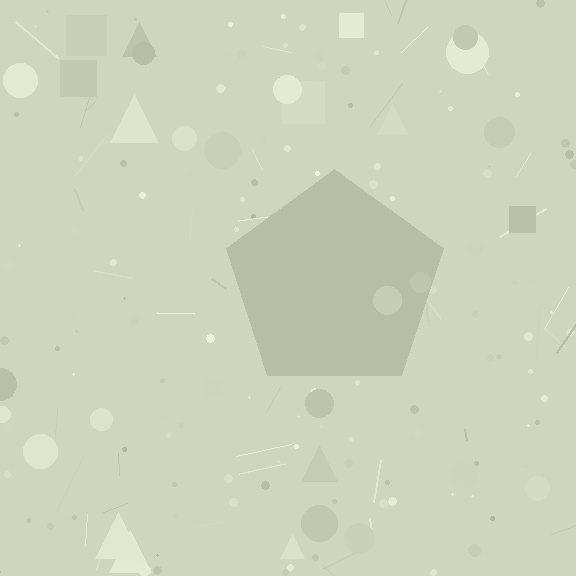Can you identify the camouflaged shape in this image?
The camouflaged shape is a pentagon.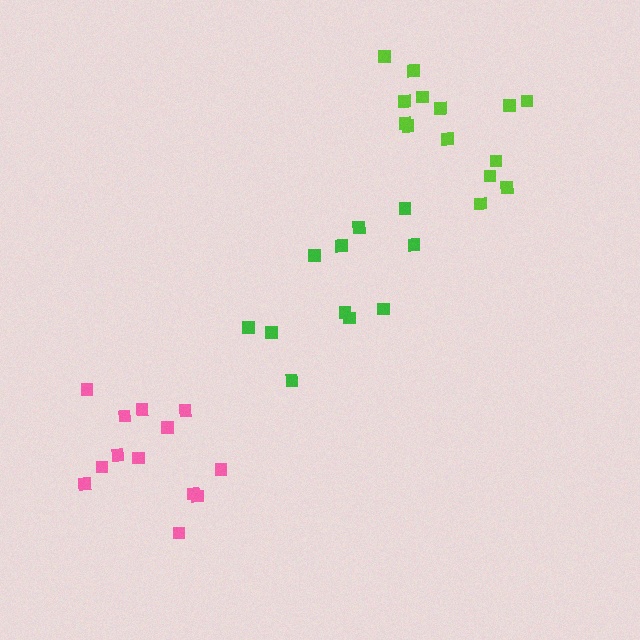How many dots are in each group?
Group 1: 13 dots, Group 2: 14 dots, Group 3: 11 dots (38 total).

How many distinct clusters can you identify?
There are 3 distinct clusters.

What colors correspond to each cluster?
The clusters are colored: pink, lime, green.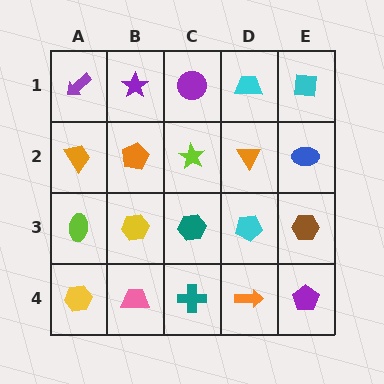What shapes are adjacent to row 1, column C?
A lime star (row 2, column C), a purple star (row 1, column B), a cyan trapezoid (row 1, column D).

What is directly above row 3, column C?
A lime star.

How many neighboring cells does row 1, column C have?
3.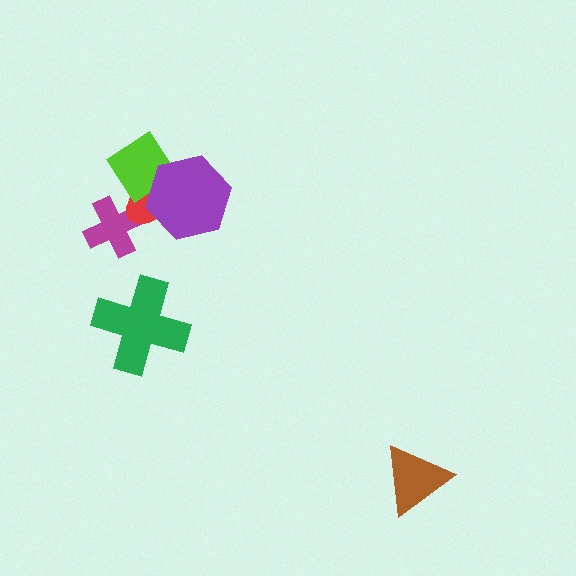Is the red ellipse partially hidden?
Yes, it is partially covered by another shape.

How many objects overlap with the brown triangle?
0 objects overlap with the brown triangle.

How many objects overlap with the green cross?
0 objects overlap with the green cross.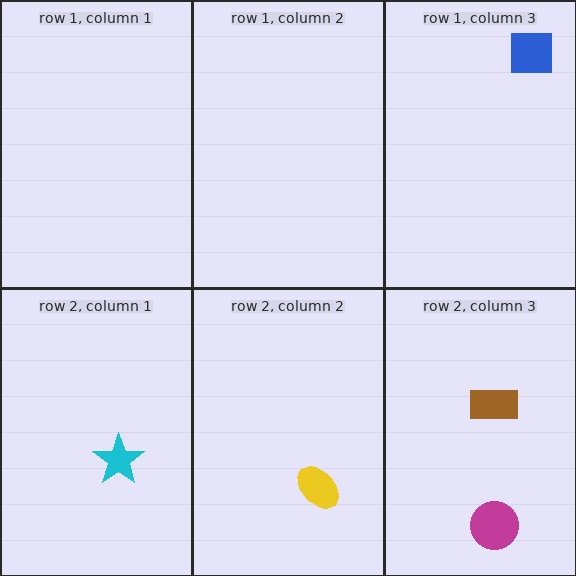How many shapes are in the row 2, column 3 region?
2.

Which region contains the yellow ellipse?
The row 2, column 2 region.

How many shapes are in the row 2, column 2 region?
1.